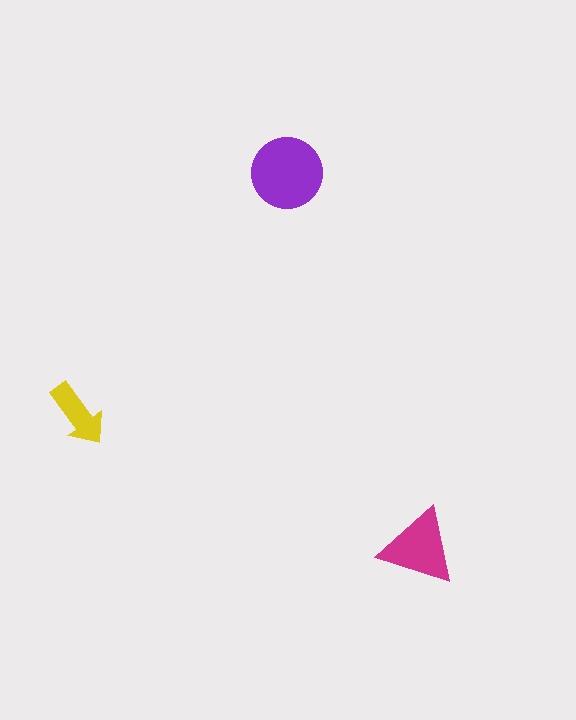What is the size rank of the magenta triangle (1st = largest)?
2nd.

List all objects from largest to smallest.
The purple circle, the magenta triangle, the yellow arrow.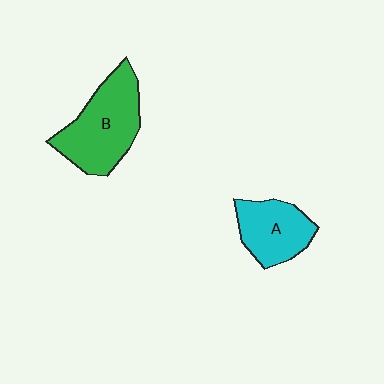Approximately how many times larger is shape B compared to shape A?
Approximately 1.5 times.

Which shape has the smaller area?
Shape A (cyan).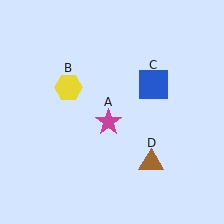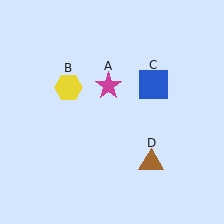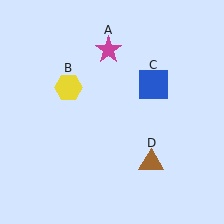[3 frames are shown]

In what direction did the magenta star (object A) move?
The magenta star (object A) moved up.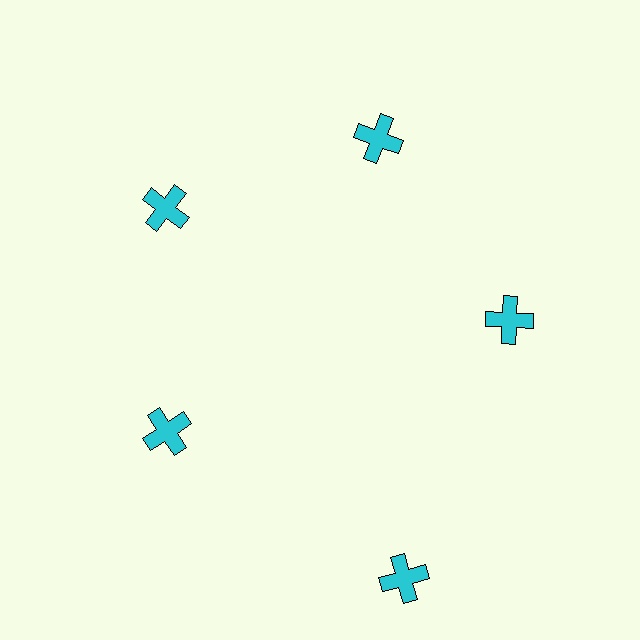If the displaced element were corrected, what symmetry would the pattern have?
It would have 5-fold rotational symmetry — the pattern would map onto itself every 72 degrees.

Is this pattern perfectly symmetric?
No. The 5 cyan crosses are arranged in a ring, but one element near the 5 o'clock position is pushed outward from the center, breaking the 5-fold rotational symmetry.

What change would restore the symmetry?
The symmetry would be restored by moving it inward, back onto the ring so that all 5 crosses sit at equal angles and equal distance from the center.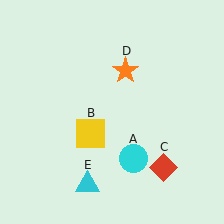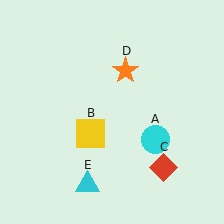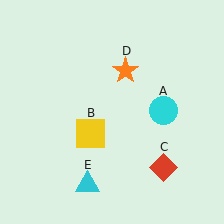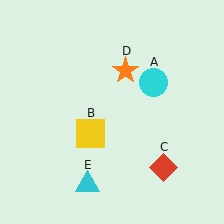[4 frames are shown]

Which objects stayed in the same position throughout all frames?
Yellow square (object B) and red diamond (object C) and orange star (object D) and cyan triangle (object E) remained stationary.